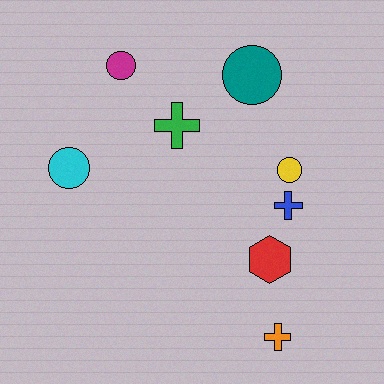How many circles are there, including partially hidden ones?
There are 4 circles.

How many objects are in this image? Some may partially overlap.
There are 8 objects.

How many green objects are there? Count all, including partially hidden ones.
There is 1 green object.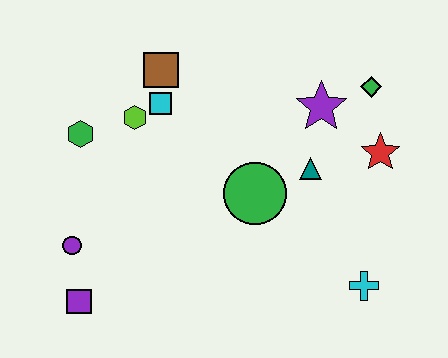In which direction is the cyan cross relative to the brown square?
The cyan cross is below the brown square.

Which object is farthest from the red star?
The purple square is farthest from the red star.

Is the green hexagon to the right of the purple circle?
Yes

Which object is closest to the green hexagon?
The lime hexagon is closest to the green hexagon.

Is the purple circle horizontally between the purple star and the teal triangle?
No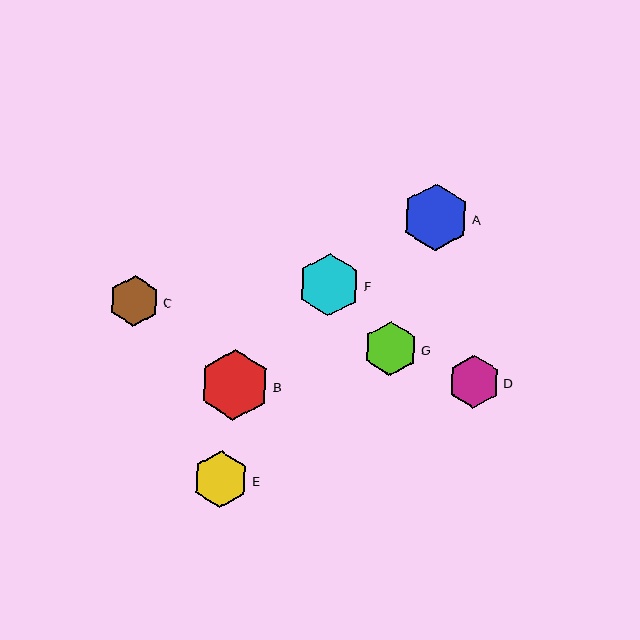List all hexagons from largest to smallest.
From largest to smallest: B, A, F, E, G, D, C.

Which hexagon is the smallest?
Hexagon C is the smallest with a size of approximately 50 pixels.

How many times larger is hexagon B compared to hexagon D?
Hexagon B is approximately 1.3 times the size of hexagon D.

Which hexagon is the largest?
Hexagon B is the largest with a size of approximately 71 pixels.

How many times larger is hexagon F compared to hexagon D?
Hexagon F is approximately 1.2 times the size of hexagon D.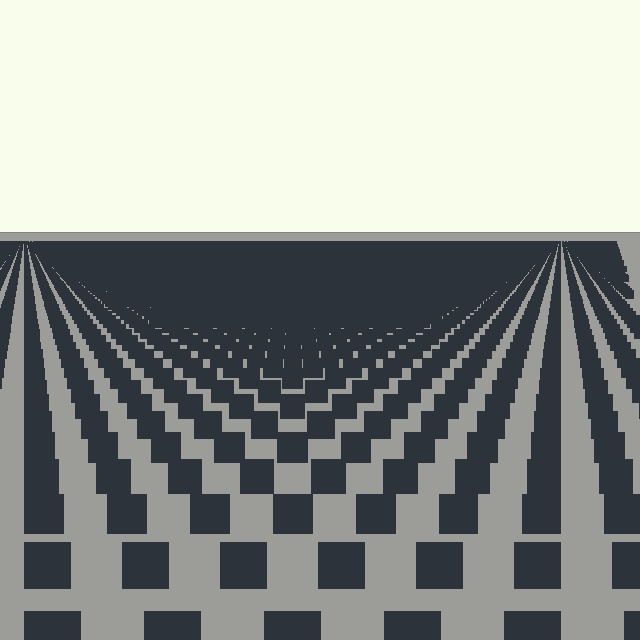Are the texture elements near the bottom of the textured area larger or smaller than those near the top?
Larger. Near the bottom, elements are closer to the viewer and appear at a bigger on-screen size.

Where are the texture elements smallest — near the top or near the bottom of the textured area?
Near the top.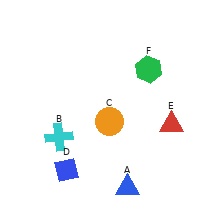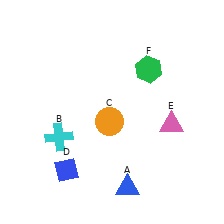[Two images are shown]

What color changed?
The triangle (E) changed from red in Image 1 to pink in Image 2.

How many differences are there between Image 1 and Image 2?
There is 1 difference between the two images.